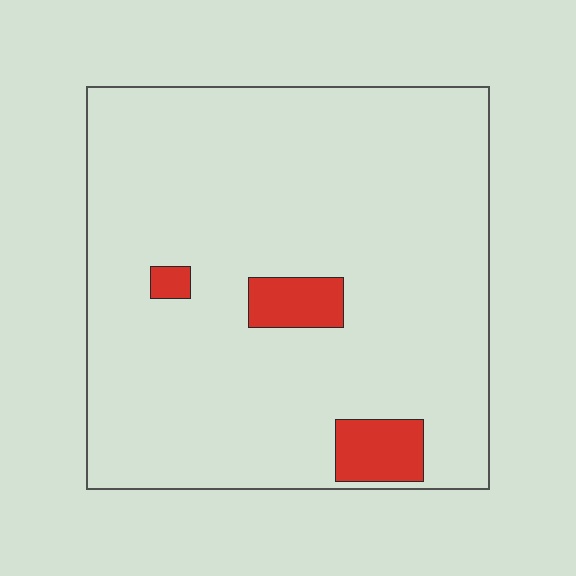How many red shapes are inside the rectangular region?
3.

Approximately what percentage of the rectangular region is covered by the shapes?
Approximately 5%.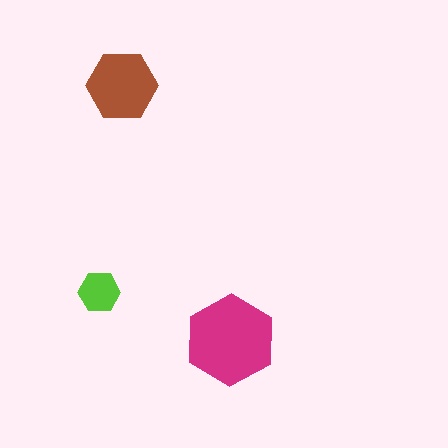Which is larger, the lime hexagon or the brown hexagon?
The brown one.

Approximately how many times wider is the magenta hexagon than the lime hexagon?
About 2 times wider.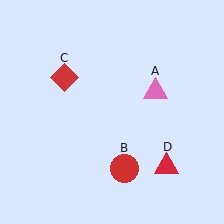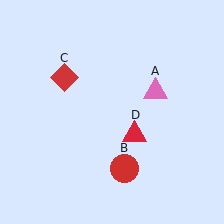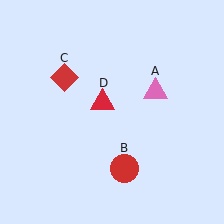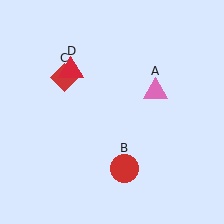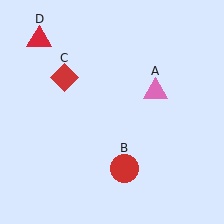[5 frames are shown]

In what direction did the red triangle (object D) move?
The red triangle (object D) moved up and to the left.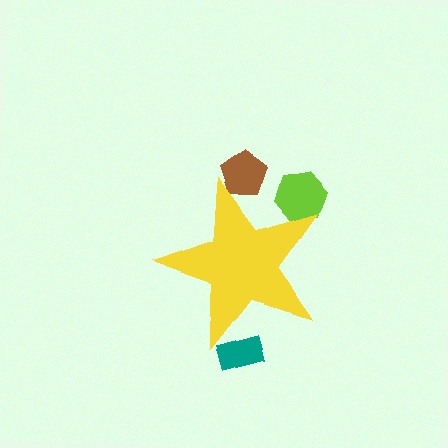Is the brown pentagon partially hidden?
Yes, the brown pentagon is partially hidden behind the yellow star.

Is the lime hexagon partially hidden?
Yes, the lime hexagon is partially hidden behind the yellow star.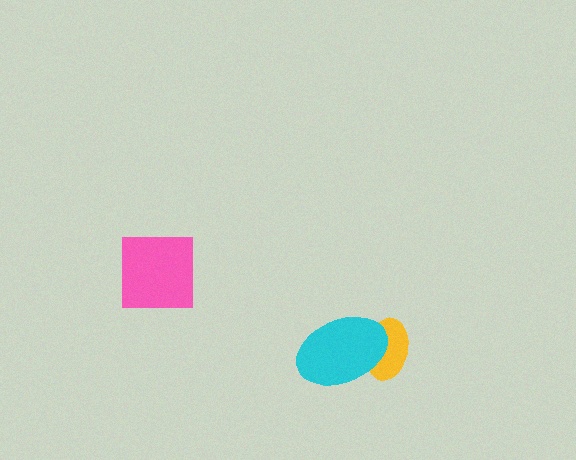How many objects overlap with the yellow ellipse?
1 object overlaps with the yellow ellipse.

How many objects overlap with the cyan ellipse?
1 object overlaps with the cyan ellipse.